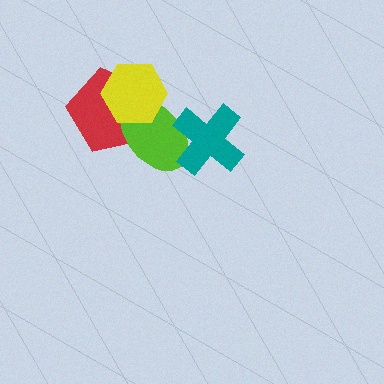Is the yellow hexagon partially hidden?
No, no other shape covers it.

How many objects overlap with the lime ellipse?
3 objects overlap with the lime ellipse.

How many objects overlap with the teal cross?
1 object overlaps with the teal cross.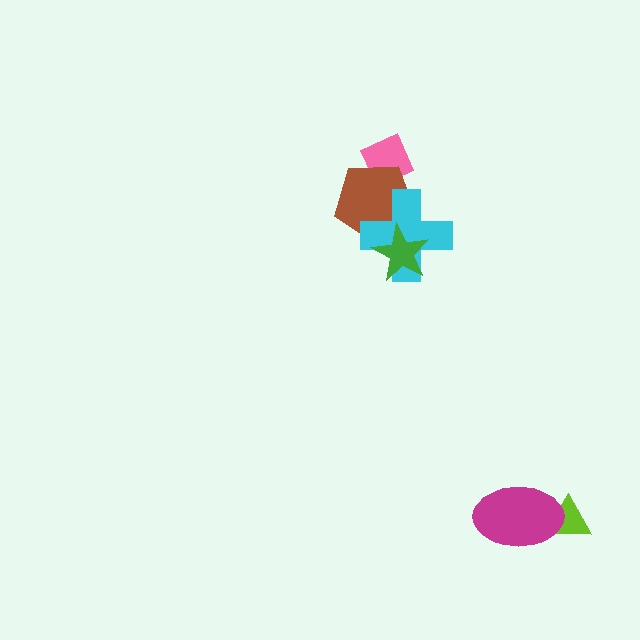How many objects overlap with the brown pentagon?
3 objects overlap with the brown pentagon.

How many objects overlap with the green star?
2 objects overlap with the green star.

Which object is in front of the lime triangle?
The magenta ellipse is in front of the lime triangle.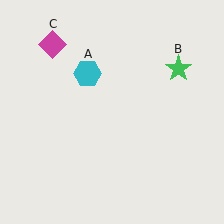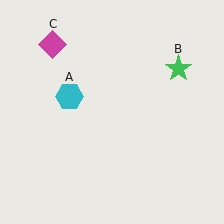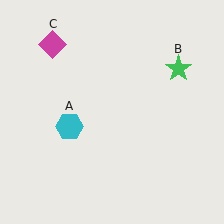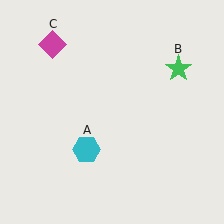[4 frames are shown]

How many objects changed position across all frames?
1 object changed position: cyan hexagon (object A).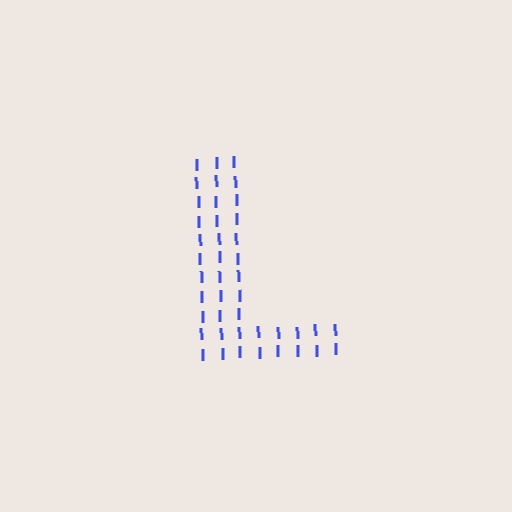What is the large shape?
The large shape is the letter L.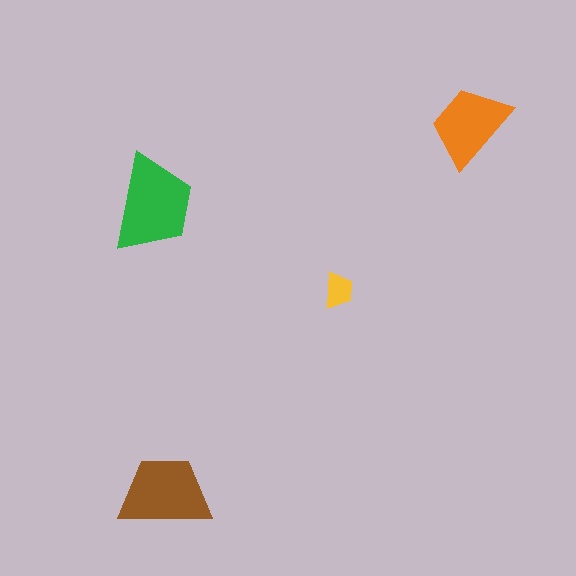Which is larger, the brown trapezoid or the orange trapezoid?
The brown one.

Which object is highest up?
The orange trapezoid is topmost.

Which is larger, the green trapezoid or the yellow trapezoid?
The green one.